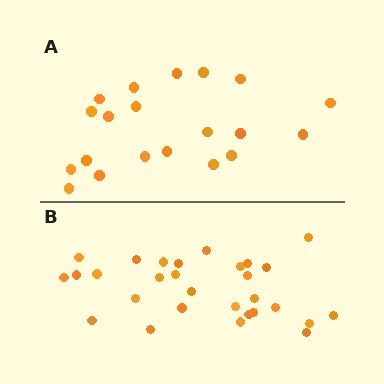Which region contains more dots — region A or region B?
Region B (the bottom region) has more dots.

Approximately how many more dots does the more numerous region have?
Region B has roughly 8 or so more dots than region A.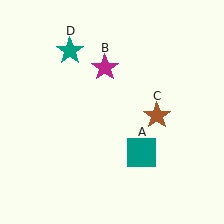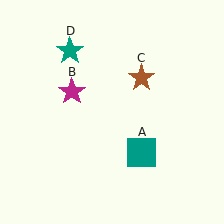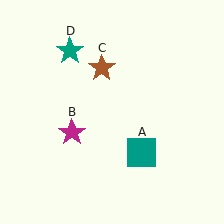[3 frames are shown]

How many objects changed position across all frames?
2 objects changed position: magenta star (object B), brown star (object C).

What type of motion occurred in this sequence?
The magenta star (object B), brown star (object C) rotated counterclockwise around the center of the scene.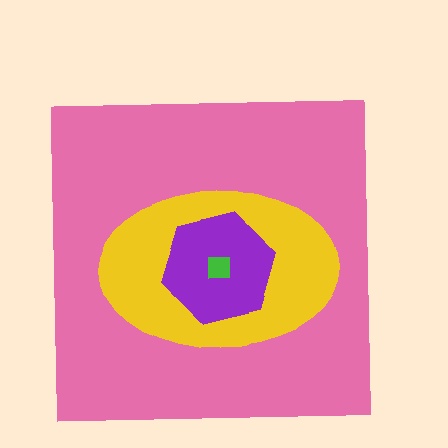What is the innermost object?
The green square.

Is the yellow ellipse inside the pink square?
Yes.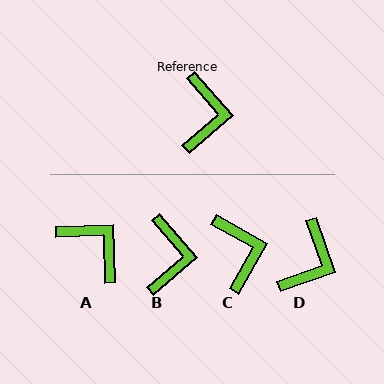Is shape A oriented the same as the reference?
No, it is off by about 51 degrees.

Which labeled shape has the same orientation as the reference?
B.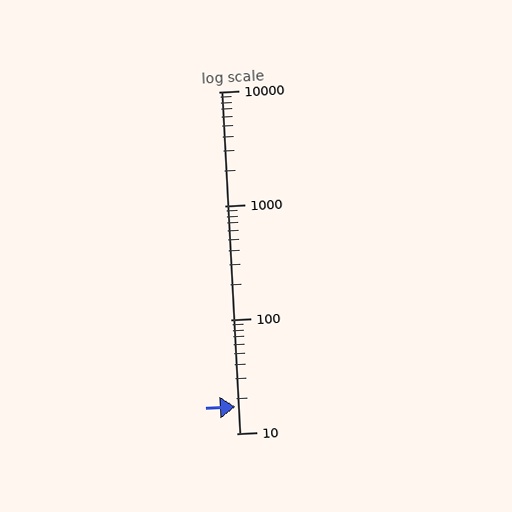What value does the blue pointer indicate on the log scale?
The pointer indicates approximately 17.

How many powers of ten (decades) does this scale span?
The scale spans 3 decades, from 10 to 10000.